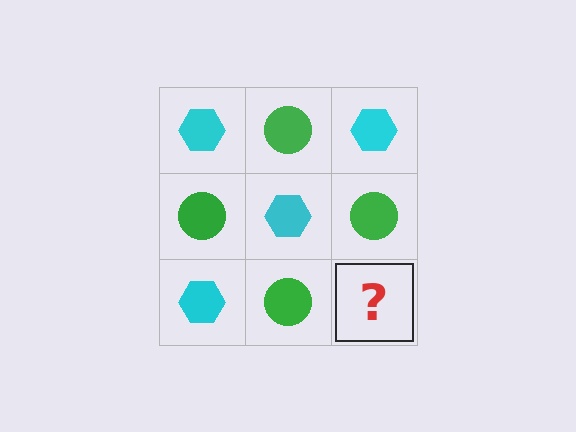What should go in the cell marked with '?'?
The missing cell should contain a cyan hexagon.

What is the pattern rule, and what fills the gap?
The rule is that it alternates cyan hexagon and green circle in a checkerboard pattern. The gap should be filled with a cyan hexagon.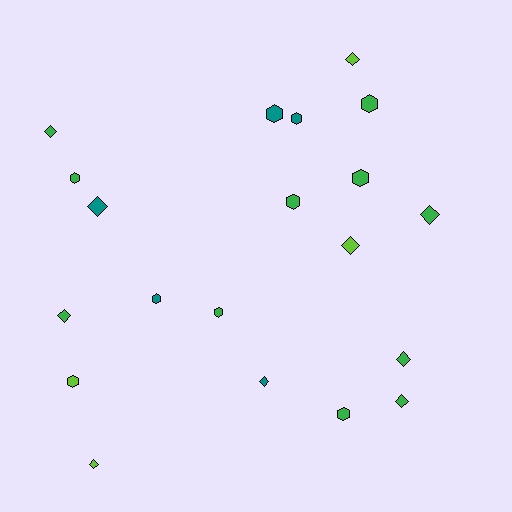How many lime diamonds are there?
There are 3 lime diamonds.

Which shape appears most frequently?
Diamond, with 10 objects.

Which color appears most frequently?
Green, with 11 objects.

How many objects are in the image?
There are 20 objects.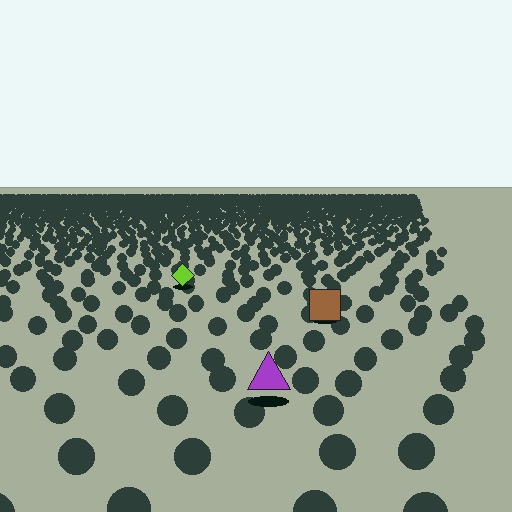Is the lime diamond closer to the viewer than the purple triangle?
No. The purple triangle is closer — you can tell from the texture gradient: the ground texture is coarser near it.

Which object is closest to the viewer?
The purple triangle is closest. The texture marks near it are larger and more spread out.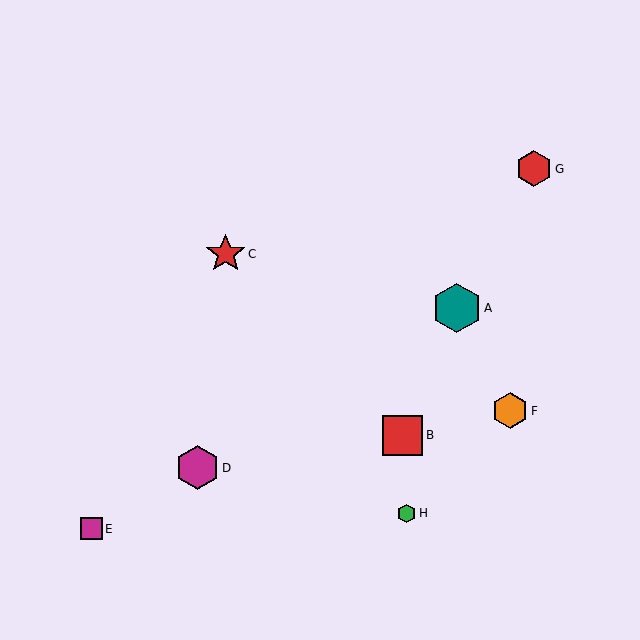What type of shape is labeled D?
Shape D is a magenta hexagon.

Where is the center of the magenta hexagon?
The center of the magenta hexagon is at (197, 468).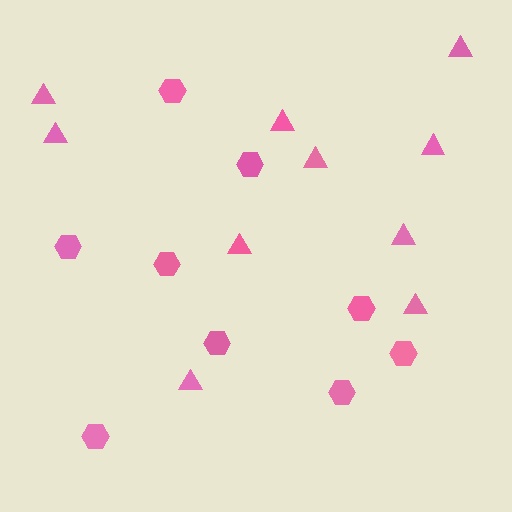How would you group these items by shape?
There are 2 groups: one group of hexagons (9) and one group of triangles (10).